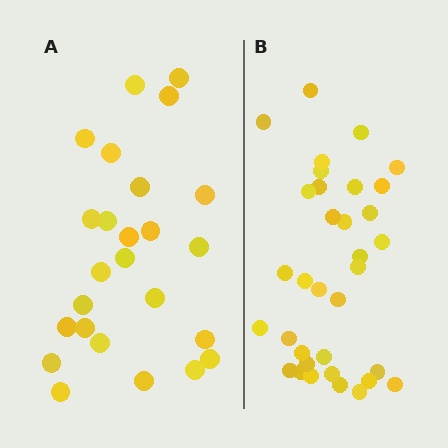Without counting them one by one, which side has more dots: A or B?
Region B (the right region) has more dots.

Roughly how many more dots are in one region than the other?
Region B has roughly 8 or so more dots than region A.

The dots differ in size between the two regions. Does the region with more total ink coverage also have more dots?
No. Region A has more total ink coverage because its dots are larger, but region B actually contains more individual dots. Total area can be misleading — the number of items is what matters here.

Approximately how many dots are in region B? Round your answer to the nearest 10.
About 30 dots. (The exact count is 34, which rounds to 30.)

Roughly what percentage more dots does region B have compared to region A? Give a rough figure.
About 35% more.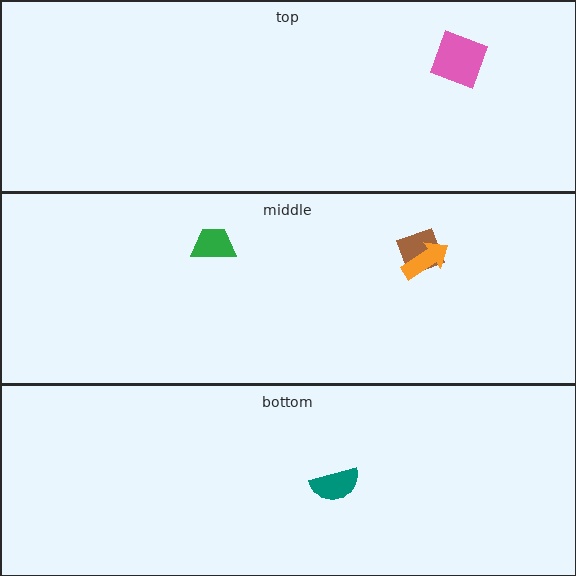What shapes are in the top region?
The pink square.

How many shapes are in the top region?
1.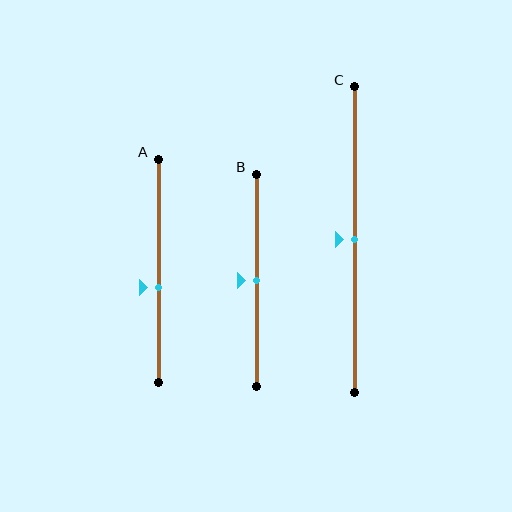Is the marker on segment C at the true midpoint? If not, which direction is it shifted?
Yes, the marker on segment C is at the true midpoint.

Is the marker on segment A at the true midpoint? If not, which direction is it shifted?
No, the marker on segment A is shifted downward by about 8% of the segment length.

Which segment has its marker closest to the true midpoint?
Segment B has its marker closest to the true midpoint.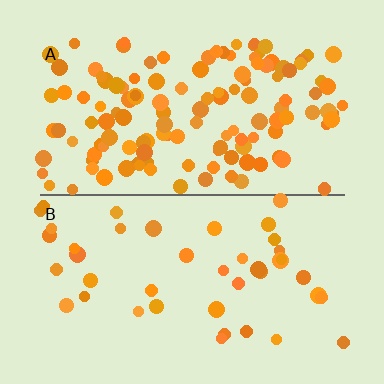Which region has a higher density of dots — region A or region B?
A (the top).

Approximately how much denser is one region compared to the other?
Approximately 3.1× — region A over region B.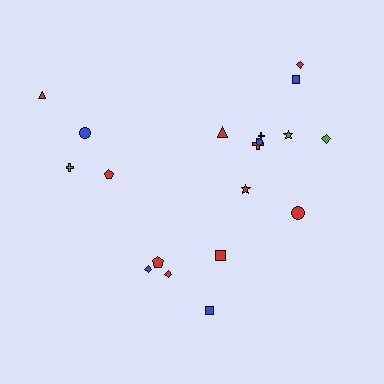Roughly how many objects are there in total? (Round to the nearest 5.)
Roughly 20 objects in total.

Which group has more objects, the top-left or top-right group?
The top-right group.